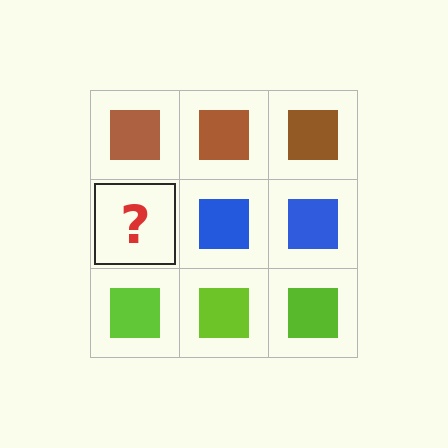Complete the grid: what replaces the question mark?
The question mark should be replaced with a blue square.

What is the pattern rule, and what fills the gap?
The rule is that each row has a consistent color. The gap should be filled with a blue square.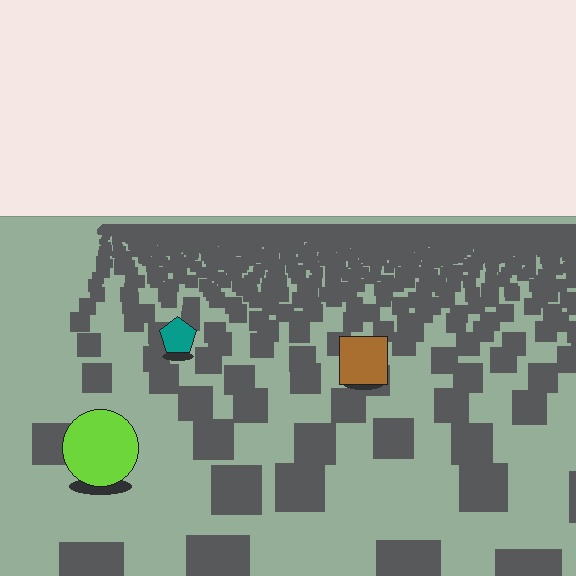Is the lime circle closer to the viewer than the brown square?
Yes. The lime circle is closer — you can tell from the texture gradient: the ground texture is coarser near it.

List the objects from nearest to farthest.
From nearest to farthest: the lime circle, the brown square, the teal pentagon.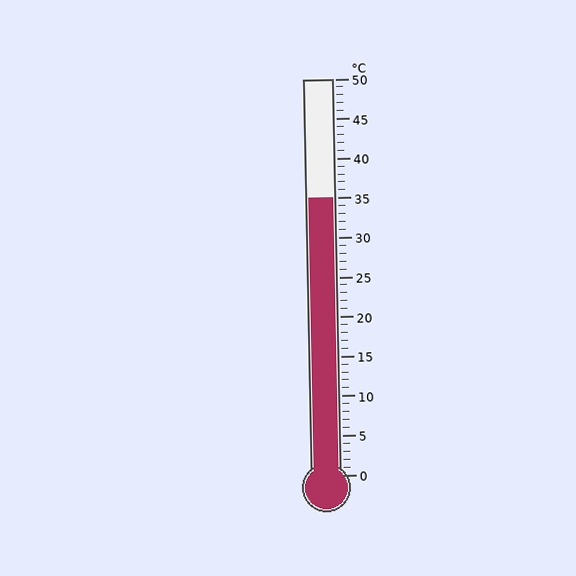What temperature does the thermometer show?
The thermometer shows approximately 35°C.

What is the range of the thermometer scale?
The thermometer scale ranges from 0°C to 50°C.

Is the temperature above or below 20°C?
The temperature is above 20°C.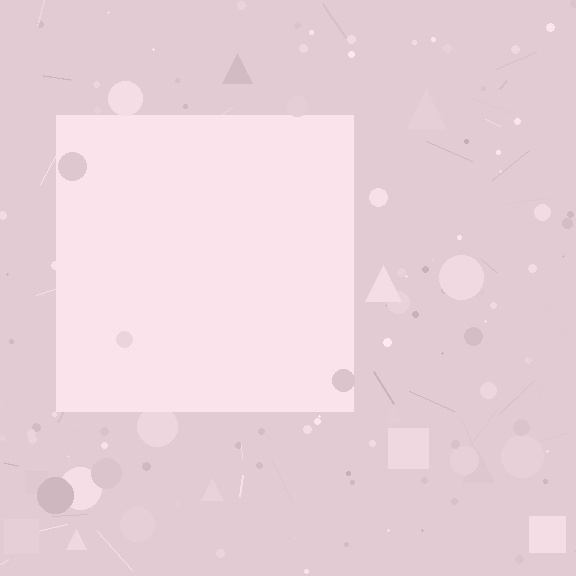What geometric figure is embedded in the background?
A square is embedded in the background.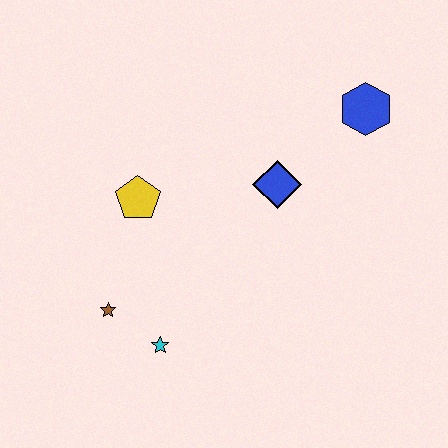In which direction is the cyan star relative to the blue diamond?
The cyan star is below the blue diamond.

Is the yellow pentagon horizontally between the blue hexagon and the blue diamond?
No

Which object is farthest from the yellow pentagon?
The blue hexagon is farthest from the yellow pentagon.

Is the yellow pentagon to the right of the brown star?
Yes